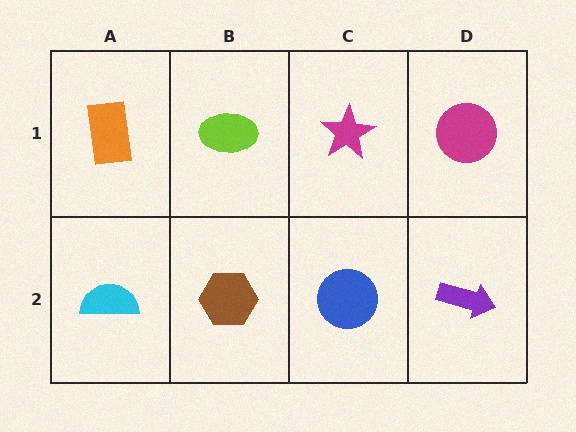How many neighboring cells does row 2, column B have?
3.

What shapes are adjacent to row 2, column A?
An orange rectangle (row 1, column A), a brown hexagon (row 2, column B).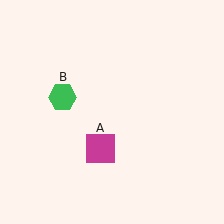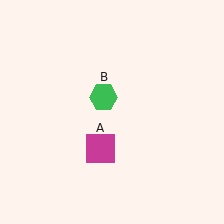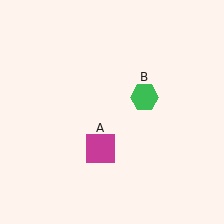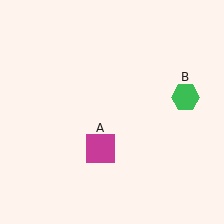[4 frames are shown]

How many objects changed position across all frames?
1 object changed position: green hexagon (object B).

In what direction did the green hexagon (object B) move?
The green hexagon (object B) moved right.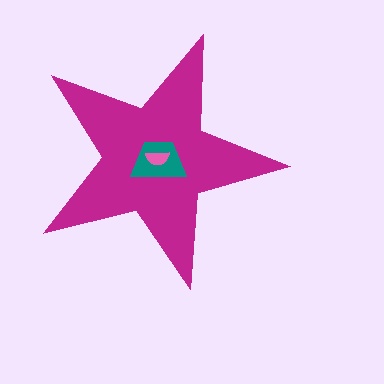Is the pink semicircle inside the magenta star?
Yes.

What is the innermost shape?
The pink semicircle.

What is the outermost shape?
The magenta star.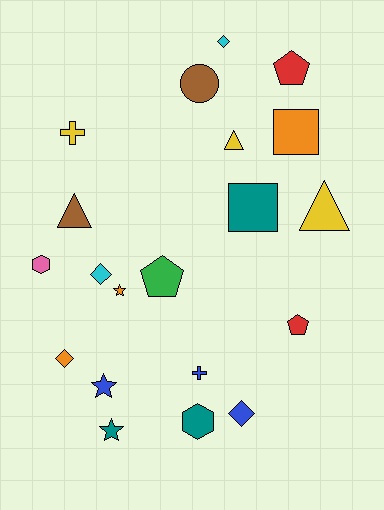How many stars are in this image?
There are 3 stars.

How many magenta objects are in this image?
There are no magenta objects.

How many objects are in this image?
There are 20 objects.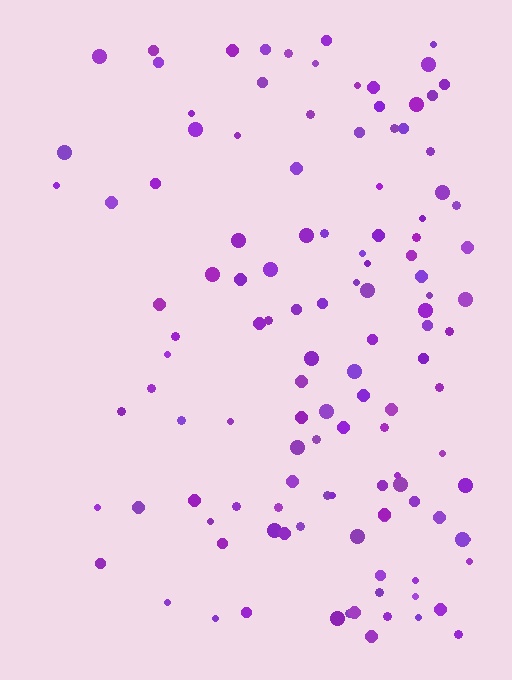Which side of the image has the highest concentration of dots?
The right.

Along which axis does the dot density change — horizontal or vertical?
Horizontal.